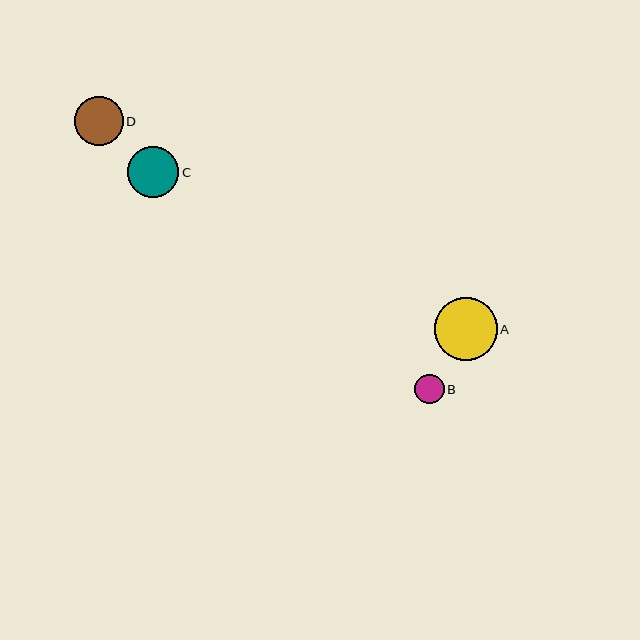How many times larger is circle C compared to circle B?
Circle C is approximately 1.7 times the size of circle B.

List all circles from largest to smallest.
From largest to smallest: A, C, D, B.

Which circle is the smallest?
Circle B is the smallest with a size of approximately 30 pixels.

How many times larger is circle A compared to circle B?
Circle A is approximately 2.1 times the size of circle B.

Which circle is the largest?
Circle A is the largest with a size of approximately 63 pixels.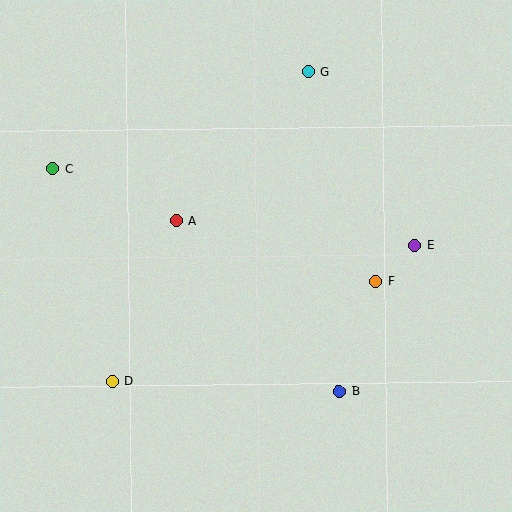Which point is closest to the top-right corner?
Point G is closest to the top-right corner.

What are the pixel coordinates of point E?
Point E is at (415, 246).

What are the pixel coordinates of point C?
Point C is at (53, 169).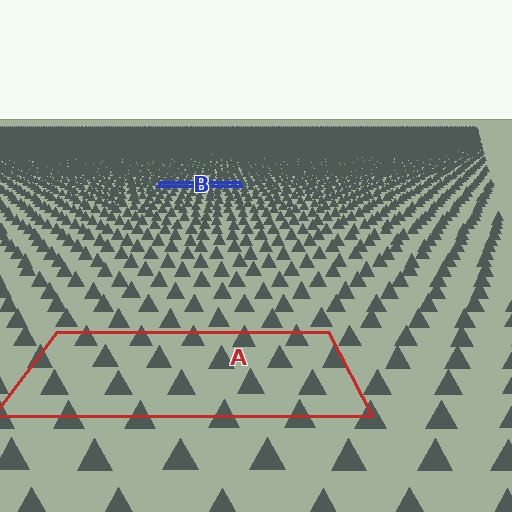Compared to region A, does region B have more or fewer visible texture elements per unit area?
Region B has more texture elements per unit area — they are packed more densely because it is farther away.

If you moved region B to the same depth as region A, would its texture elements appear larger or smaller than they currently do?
They would appear larger. At a closer depth, the same texture elements are projected at a bigger on-screen size.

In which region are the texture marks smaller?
The texture marks are smaller in region B, because it is farther away.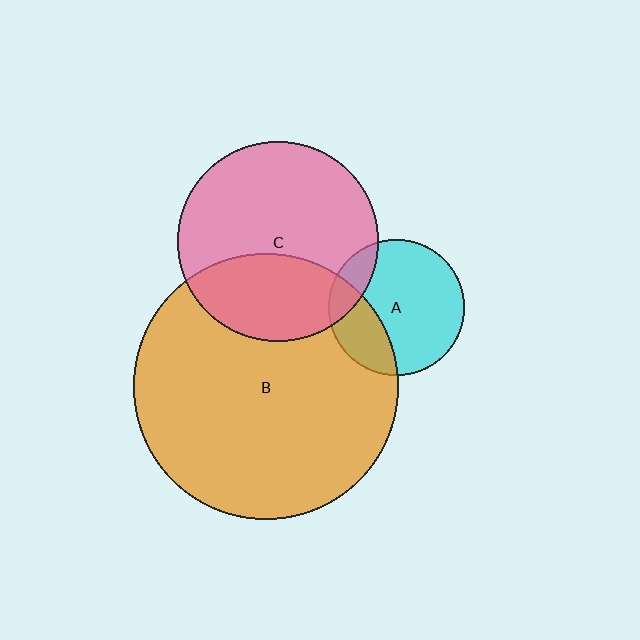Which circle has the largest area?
Circle B (orange).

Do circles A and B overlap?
Yes.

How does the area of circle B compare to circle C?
Approximately 1.8 times.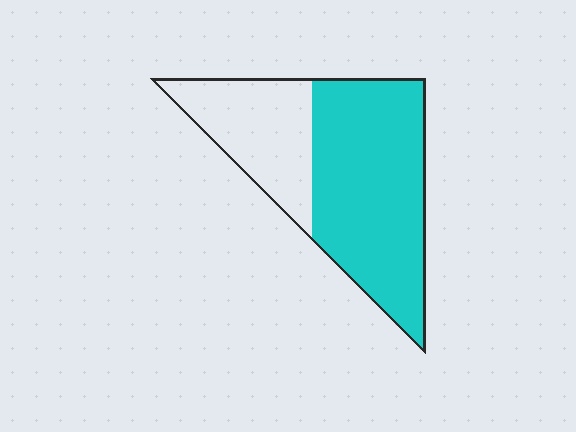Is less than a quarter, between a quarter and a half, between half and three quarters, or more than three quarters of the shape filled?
Between half and three quarters.